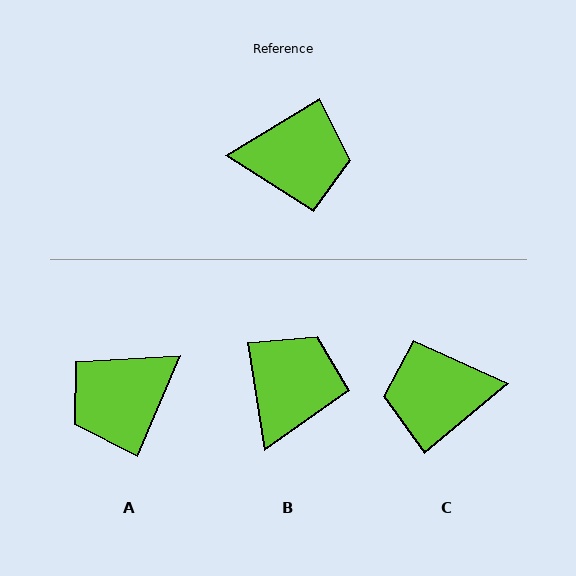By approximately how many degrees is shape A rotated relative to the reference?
Approximately 144 degrees clockwise.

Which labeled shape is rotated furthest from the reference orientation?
C, about 172 degrees away.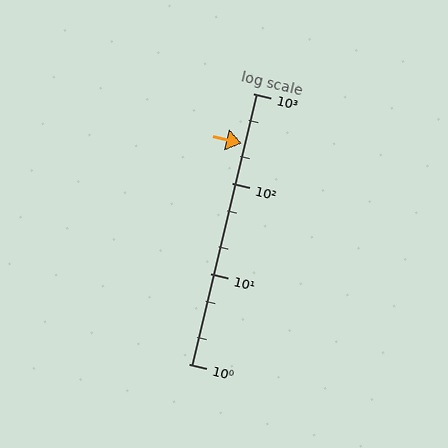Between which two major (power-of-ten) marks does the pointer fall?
The pointer is between 100 and 1000.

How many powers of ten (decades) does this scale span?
The scale spans 3 decades, from 1 to 1000.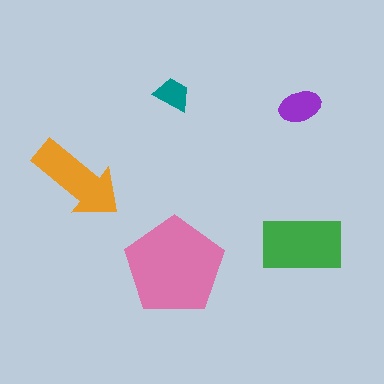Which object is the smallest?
The teal trapezoid.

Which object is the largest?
The pink pentagon.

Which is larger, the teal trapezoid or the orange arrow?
The orange arrow.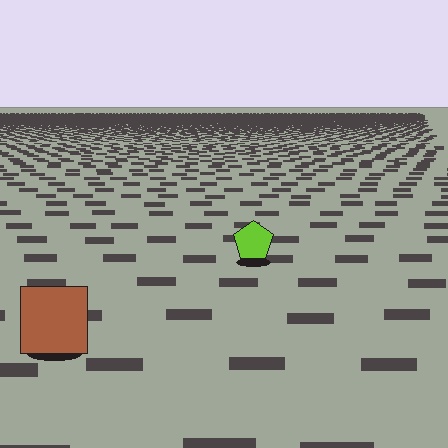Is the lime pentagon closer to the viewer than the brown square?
No. The brown square is closer — you can tell from the texture gradient: the ground texture is coarser near it.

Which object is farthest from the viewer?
The lime pentagon is farthest from the viewer. It appears smaller and the ground texture around it is denser.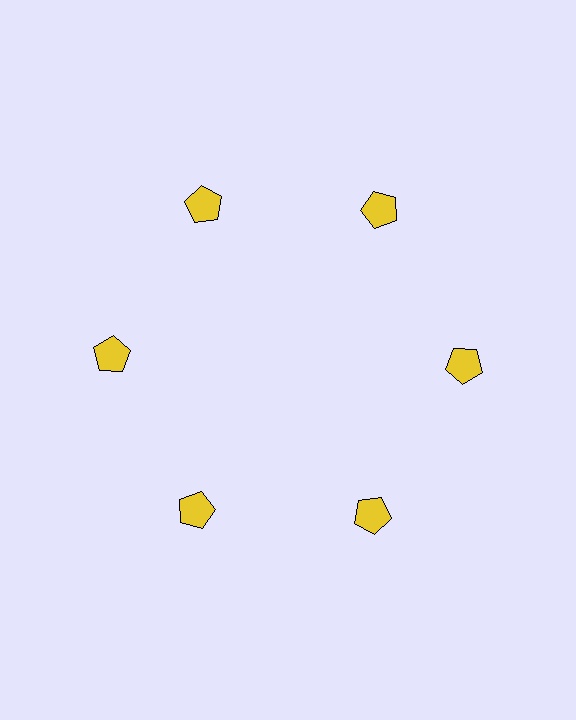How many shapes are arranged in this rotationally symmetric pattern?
There are 6 shapes, arranged in 6 groups of 1.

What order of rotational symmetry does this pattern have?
This pattern has 6-fold rotational symmetry.